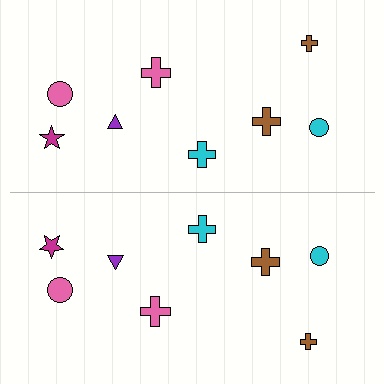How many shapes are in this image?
There are 16 shapes in this image.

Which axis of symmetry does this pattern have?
The pattern has a horizontal axis of symmetry running through the center of the image.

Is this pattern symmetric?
Yes, this pattern has bilateral (reflection) symmetry.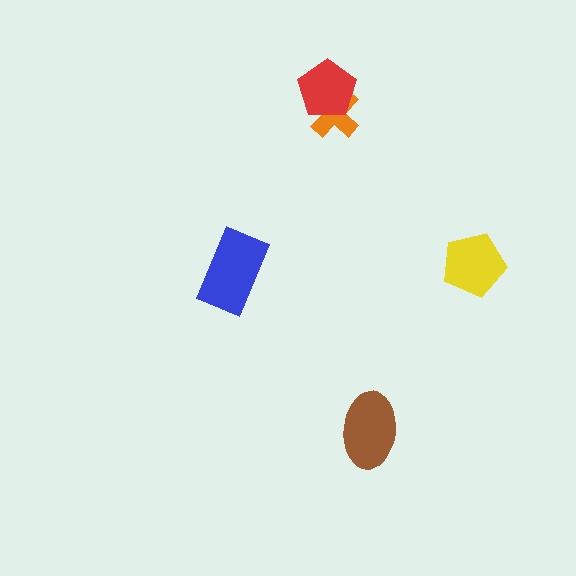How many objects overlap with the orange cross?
1 object overlaps with the orange cross.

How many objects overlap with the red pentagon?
1 object overlaps with the red pentagon.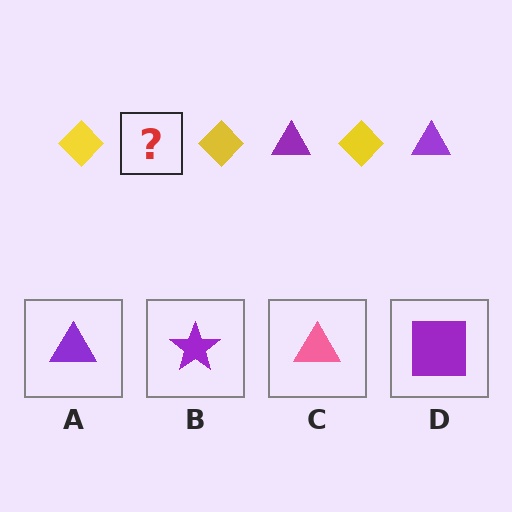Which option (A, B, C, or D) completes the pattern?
A.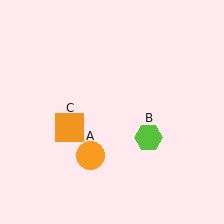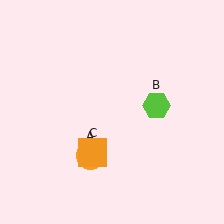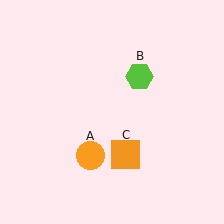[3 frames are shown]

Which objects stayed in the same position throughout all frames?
Orange circle (object A) remained stationary.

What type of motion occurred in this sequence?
The lime hexagon (object B), orange square (object C) rotated counterclockwise around the center of the scene.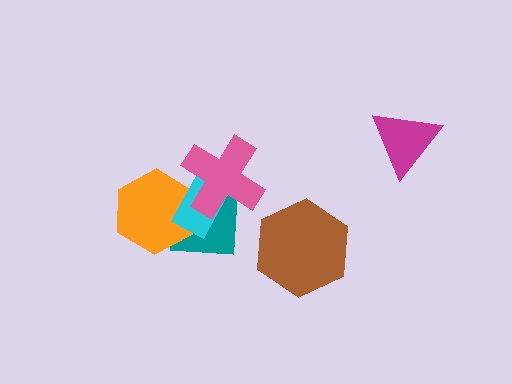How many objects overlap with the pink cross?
3 objects overlap with the pink cross.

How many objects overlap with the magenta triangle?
0 objects overlap with the magenta triangle.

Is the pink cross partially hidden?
No, no other shape covers it.